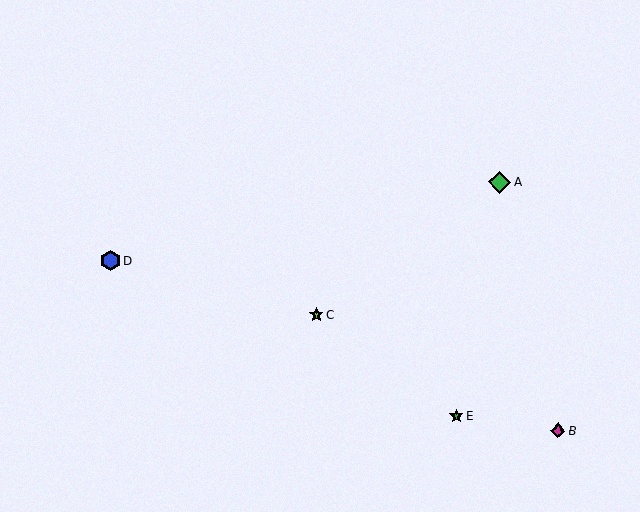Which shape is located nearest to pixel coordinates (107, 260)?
The blue hexagon (labeled D) at (110, 261) is nearest to that location.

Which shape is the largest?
The green diamond (labeled A) is the largest.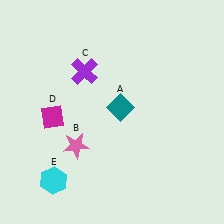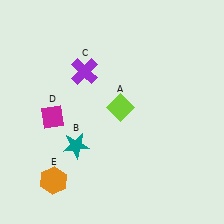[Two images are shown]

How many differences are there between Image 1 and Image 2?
There are 3 differences between the two images.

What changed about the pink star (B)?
In Image 1, B is pink. In Image 2, it changed to teal.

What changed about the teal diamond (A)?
In Image 1, A is teal. In Image 2, it changed to lime.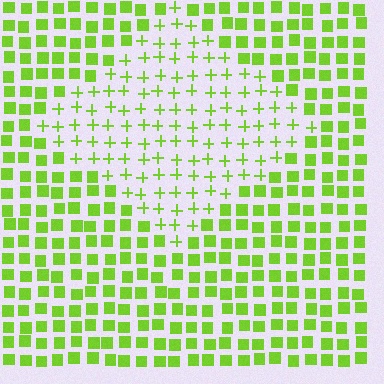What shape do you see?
I see a diamond.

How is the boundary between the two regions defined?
The boundary is defined by a change in element shape: plus signs inside vs. squares outside. All elements share the same color and spacing.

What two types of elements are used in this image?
The image uses plus signs inside the diamond region and squares outside it.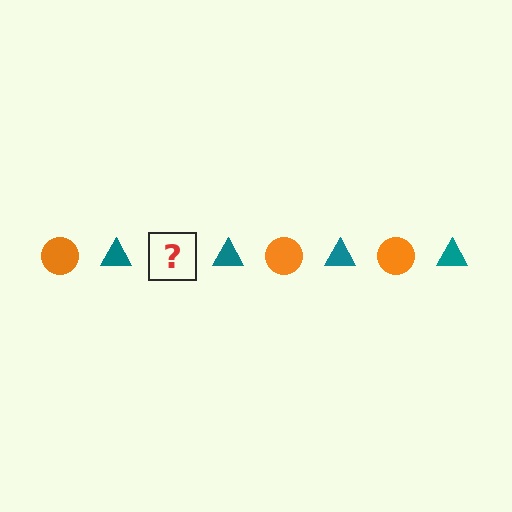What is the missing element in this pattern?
The missing element is an orange circle.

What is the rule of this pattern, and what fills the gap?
The rule is that the pattern alternates between orange circle and teal triangle. The gap should be filled with an orange circle.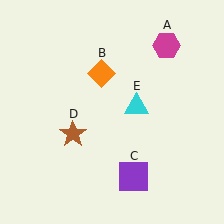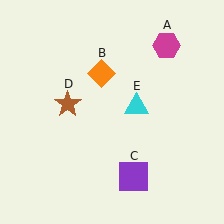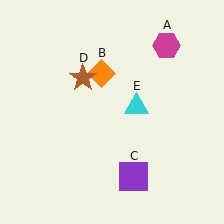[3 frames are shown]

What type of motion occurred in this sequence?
The brown star (object D) rotated clockwise around the center of the scene.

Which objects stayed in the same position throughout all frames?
Magenta hexagon (object A) and orange diamond (object B) and purple square (object C) and cyan triangle (object E) remained stationary.